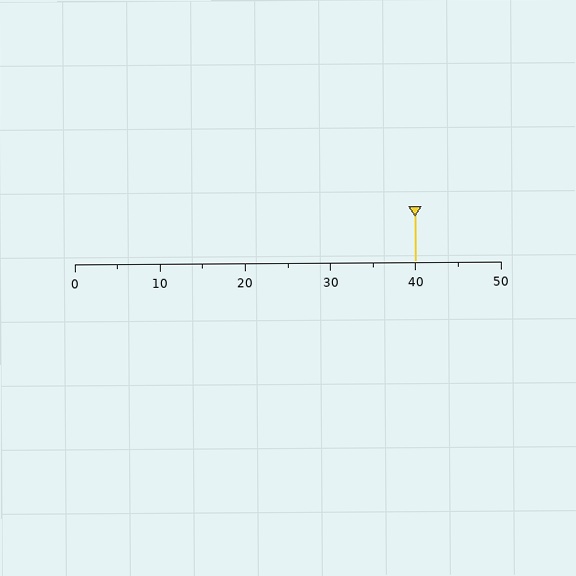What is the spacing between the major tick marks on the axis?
The major ticks are spaced 10 apart.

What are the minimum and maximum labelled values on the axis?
The axis runs from 0 to 50.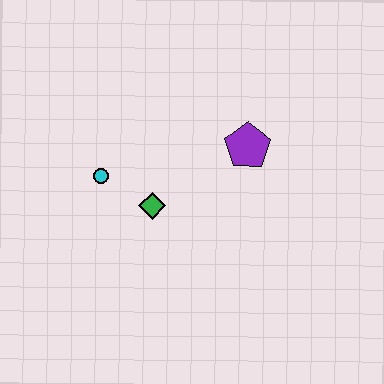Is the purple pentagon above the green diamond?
Yes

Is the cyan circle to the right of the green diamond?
No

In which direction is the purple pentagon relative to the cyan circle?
The purple pentagon is to the right of the cyan circle.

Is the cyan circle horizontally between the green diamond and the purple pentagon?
No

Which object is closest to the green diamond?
The cyan circle is closest to the green diamond.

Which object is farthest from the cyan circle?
The purple pentagon is farthest from the cyan circle.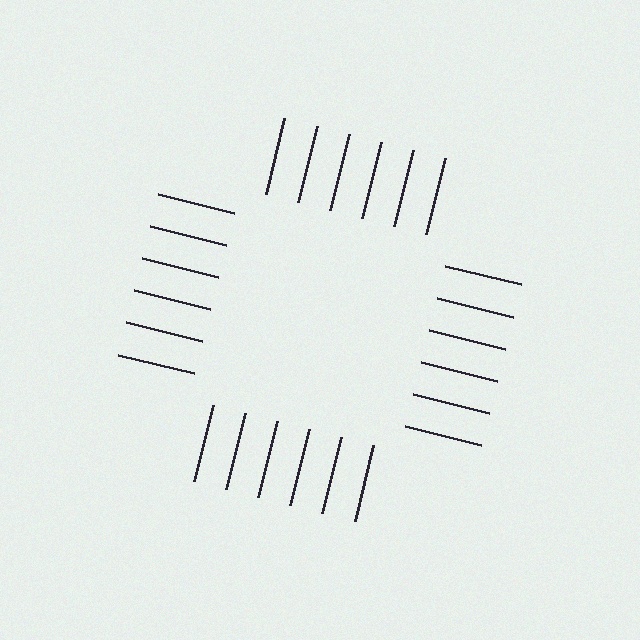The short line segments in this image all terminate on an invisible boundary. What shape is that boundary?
An illusory square — the line segments terminate on its edges but no continuous stroke is drawn.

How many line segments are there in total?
24 — 6 along each of the 4 edges.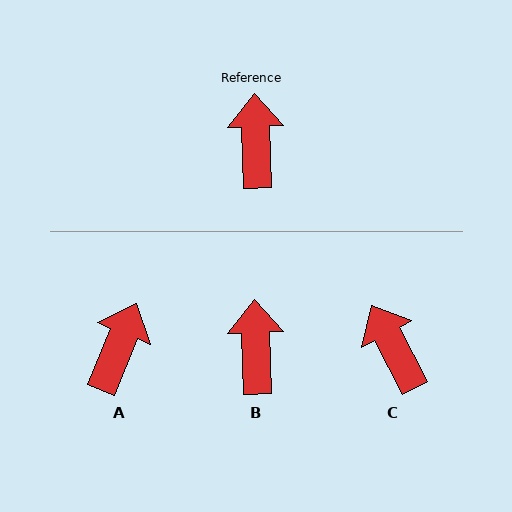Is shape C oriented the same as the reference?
No, it is off by about 26 degrees.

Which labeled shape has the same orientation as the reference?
B.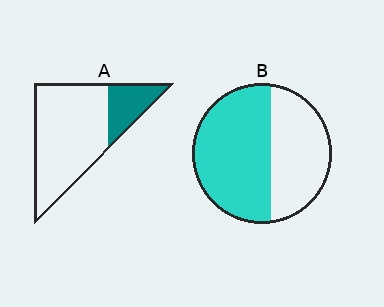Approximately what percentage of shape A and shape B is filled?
A is approximately 20% and B is approximately 60%.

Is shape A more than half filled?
No.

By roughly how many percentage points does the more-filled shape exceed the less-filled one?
By roughly 35 percentage points (B over A).